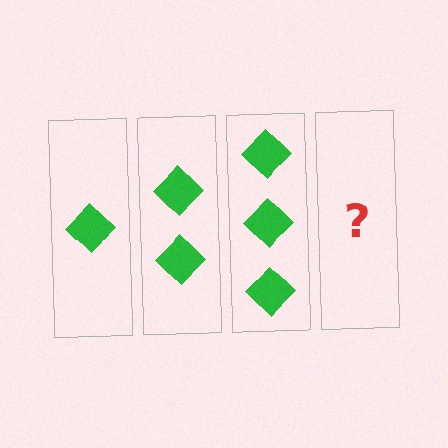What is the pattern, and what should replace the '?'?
The pattern is that each step adds one more diamond. The '?' should be 4 diamonds.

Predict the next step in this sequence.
The next step is 4 diamonds.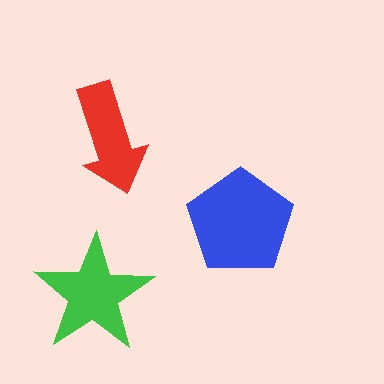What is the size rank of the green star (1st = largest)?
2nd.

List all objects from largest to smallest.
The blue pentagon, the green star, the red arrow.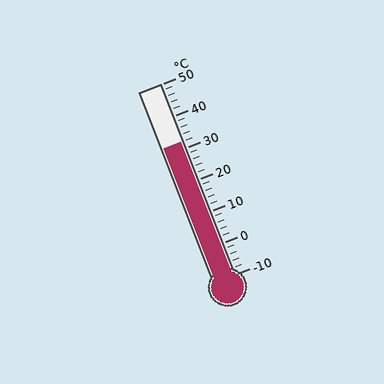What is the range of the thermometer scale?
The thermometer scale ranges from -10°C to 50°C.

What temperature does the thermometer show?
The thermometer shows approximately 32°C.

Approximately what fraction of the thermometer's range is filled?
The thermometer is filled to approximately 70% of its range.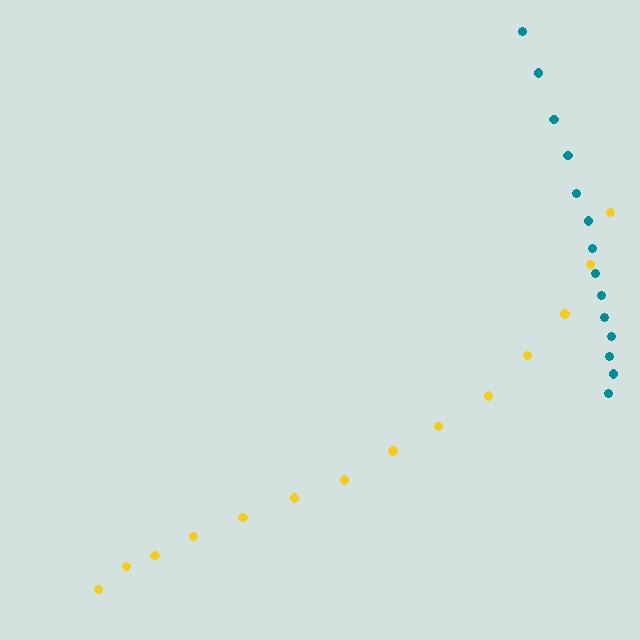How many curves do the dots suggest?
There are 2 distinct paths.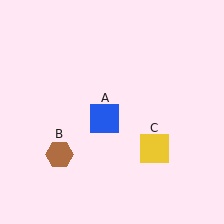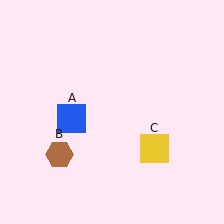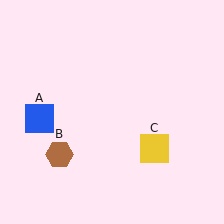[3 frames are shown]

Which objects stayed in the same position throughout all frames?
Brown hexagon (object B) and yellow square (object C) remained stationary.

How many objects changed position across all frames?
1 object changed position: blue square (object A).